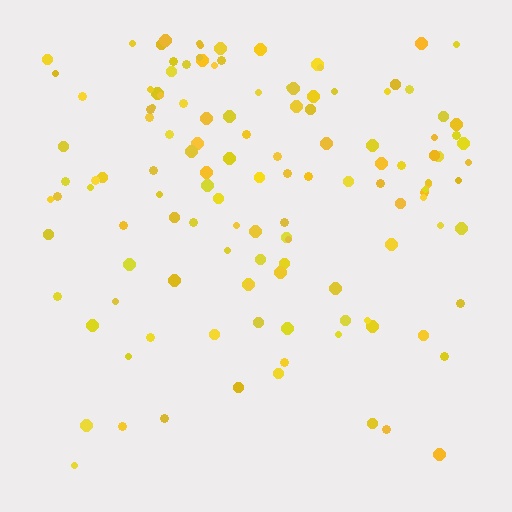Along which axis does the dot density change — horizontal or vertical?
Vertical.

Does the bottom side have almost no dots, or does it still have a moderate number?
Still a moderate number, just noticeably fewer than the top.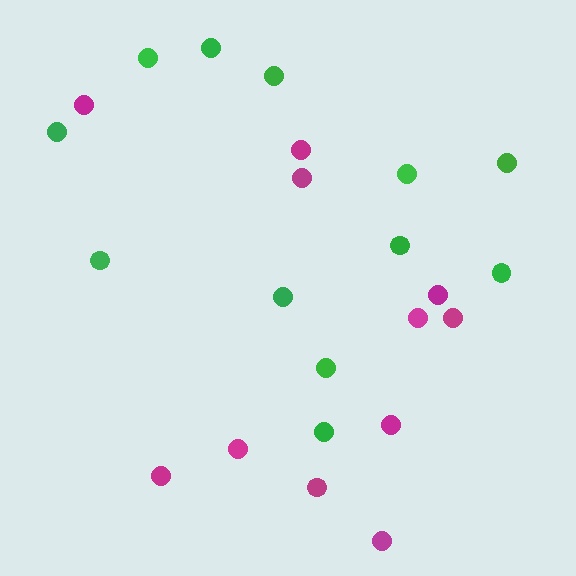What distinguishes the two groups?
There are 2 groups: one group of green circles (12) and one group of magenta circles (11).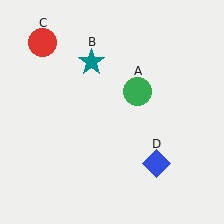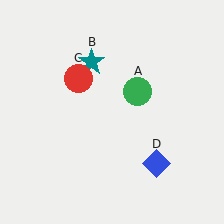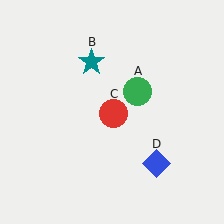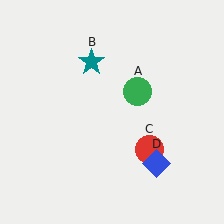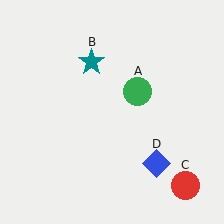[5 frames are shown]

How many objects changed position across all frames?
1 object changed position: red circle (object C).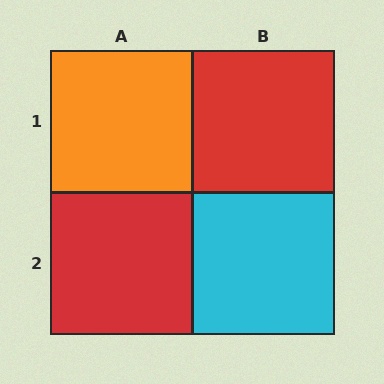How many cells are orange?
1 cell is orange.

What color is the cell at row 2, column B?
Cyan.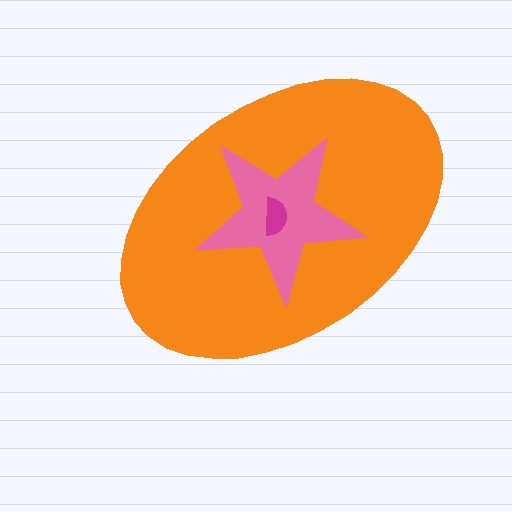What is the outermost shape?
The orange ellipse.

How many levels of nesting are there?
3.